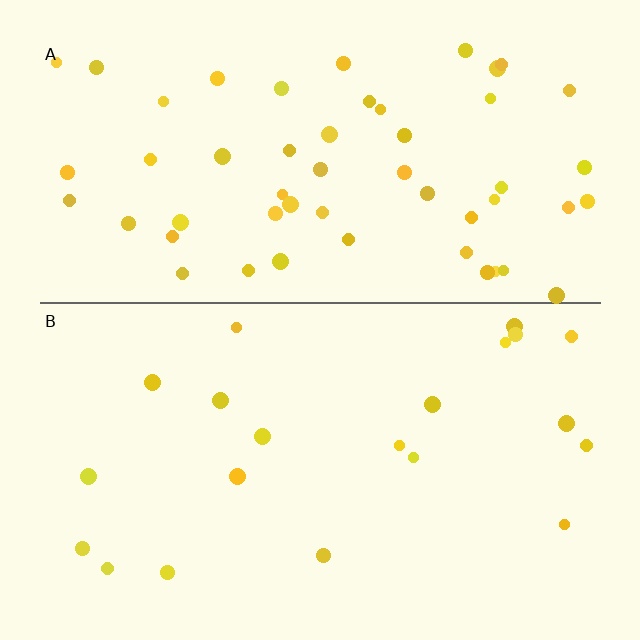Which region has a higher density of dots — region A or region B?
A (the top).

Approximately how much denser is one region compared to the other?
Approximately 2.6× — region A over region B.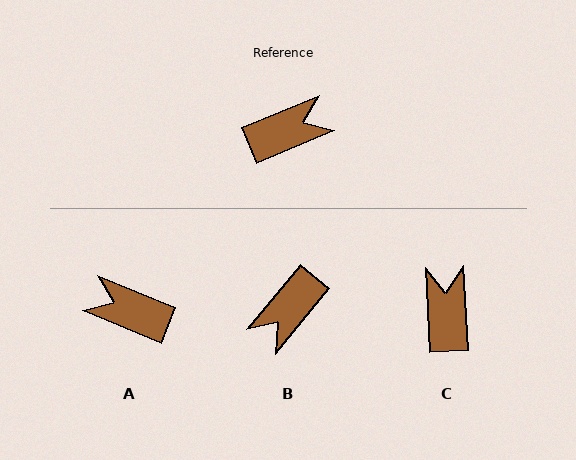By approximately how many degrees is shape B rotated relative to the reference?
Approximately 152 degrees clockwise.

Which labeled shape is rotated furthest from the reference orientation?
B, about 152 degrees away.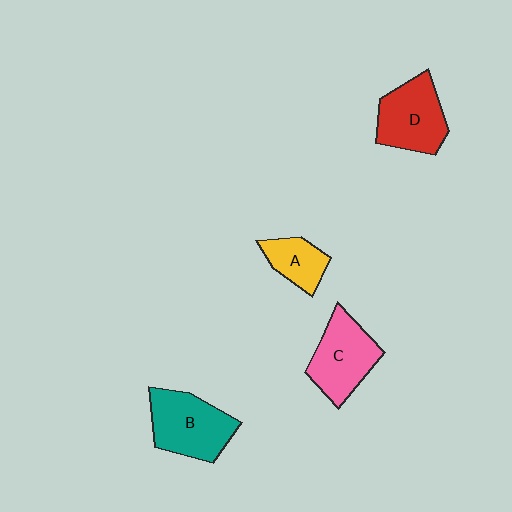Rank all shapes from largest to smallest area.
From largest to smallest: B (teal), C (pink), D (red), A (yellow).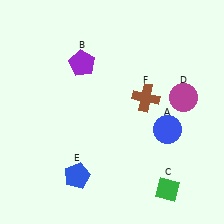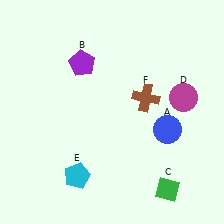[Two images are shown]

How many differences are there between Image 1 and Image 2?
There is 1 difference between the two images.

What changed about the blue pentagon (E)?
In Image 1, E is blue. In Image 2, it changed to cyan.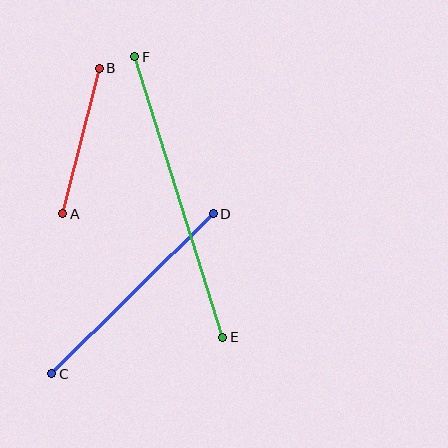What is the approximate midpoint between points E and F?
The midpoint is at approximately (179, 197) pixels.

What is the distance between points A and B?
The distance is approximately 150 pixels.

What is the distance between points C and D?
The distance is approximately 228 pixels.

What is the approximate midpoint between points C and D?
The midpoint is at approximately (132, 294) pixels.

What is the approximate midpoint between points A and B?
The midpoint is at approximately (81, 141) pixels.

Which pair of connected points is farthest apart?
Points E and F are farthest apart.